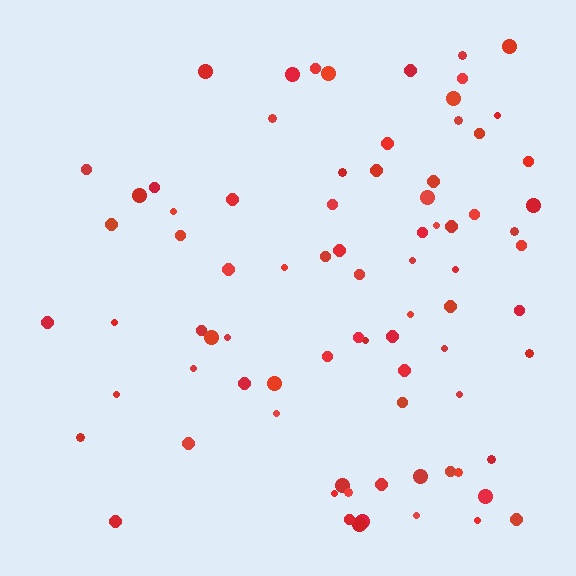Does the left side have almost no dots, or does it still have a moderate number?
Still a moderate number, just noticeably fewer than the right.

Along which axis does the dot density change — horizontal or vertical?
Horizontal.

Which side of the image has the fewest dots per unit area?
The left.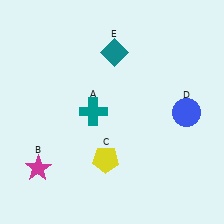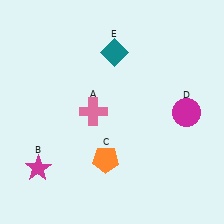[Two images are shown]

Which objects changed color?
A changed from teal to pink. C changed from yellow to orange. D changed from blue to magenta.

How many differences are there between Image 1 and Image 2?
There are 3 differences between the two images.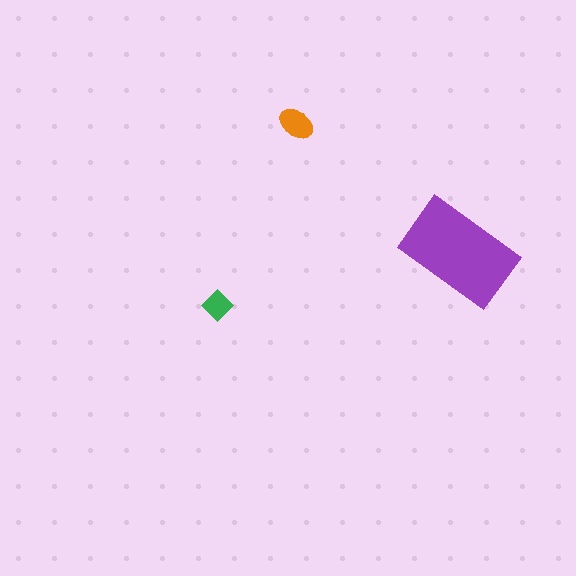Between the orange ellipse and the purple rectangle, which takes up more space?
The purple rectangle.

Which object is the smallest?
The green diamond.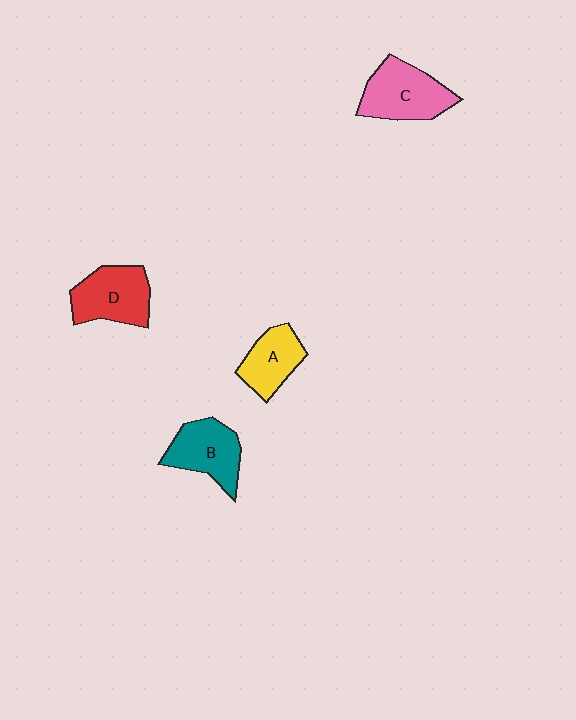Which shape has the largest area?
Shape C (pink).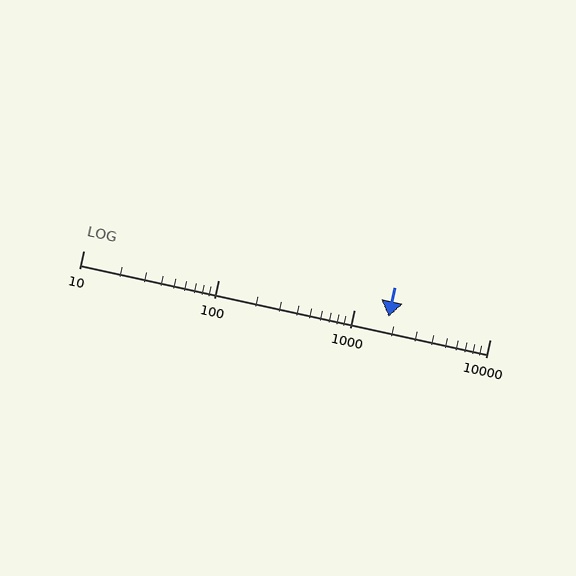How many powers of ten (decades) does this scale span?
The scale spans 3 decades, from 10 to 10000.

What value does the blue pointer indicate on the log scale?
The pointer indicates approximately 1800.